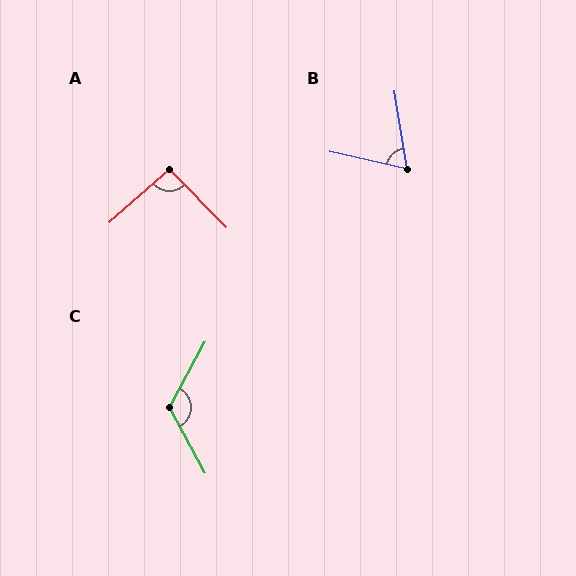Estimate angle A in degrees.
Approximately 93 degrees.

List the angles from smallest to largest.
B (68°), A (93°), C (123°).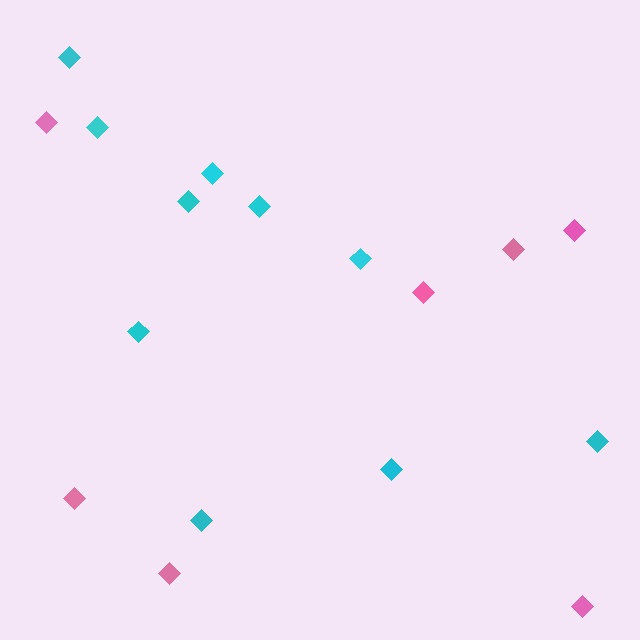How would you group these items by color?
There are 2 groups: one group of cyan diamonds (10) and one group of pink diamonds (7).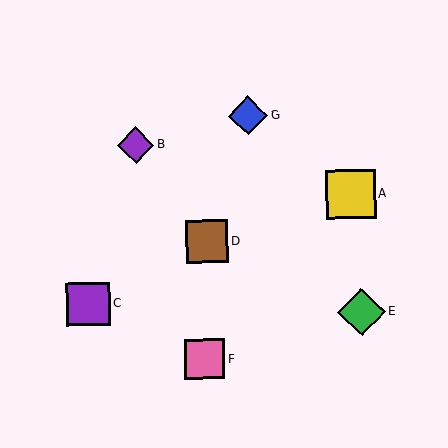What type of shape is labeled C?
Shape C is a purple square.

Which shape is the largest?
The yellow square (labeled A) is the largest.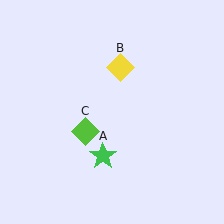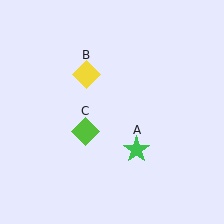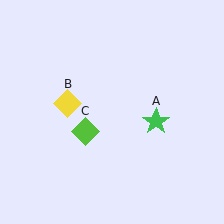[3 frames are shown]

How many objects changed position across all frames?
2 objects changed position: green star (object A), yellow diamond (object B).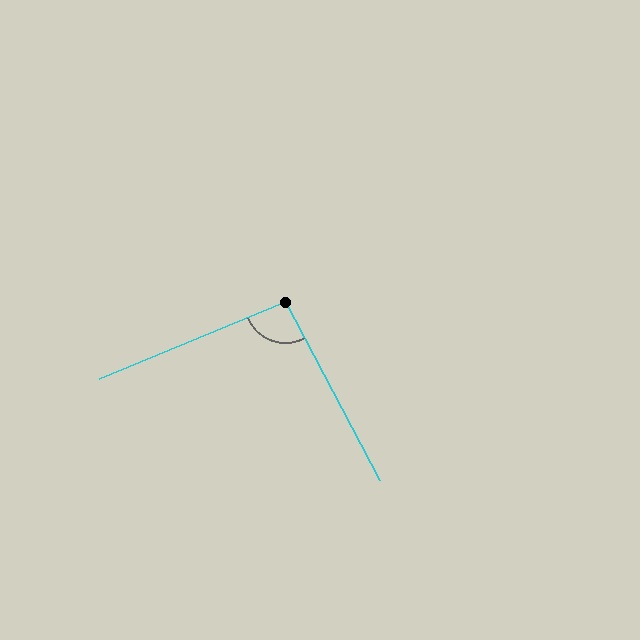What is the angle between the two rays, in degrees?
Approximately 95 degrees.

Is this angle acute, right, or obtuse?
It is obtuse.